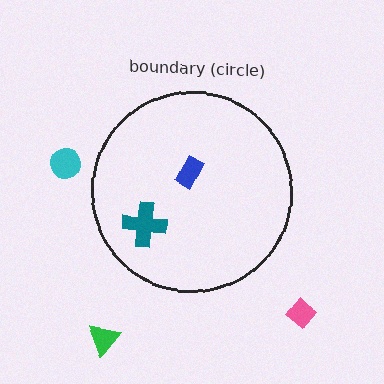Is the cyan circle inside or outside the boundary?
Outside.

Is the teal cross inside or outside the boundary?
Inside.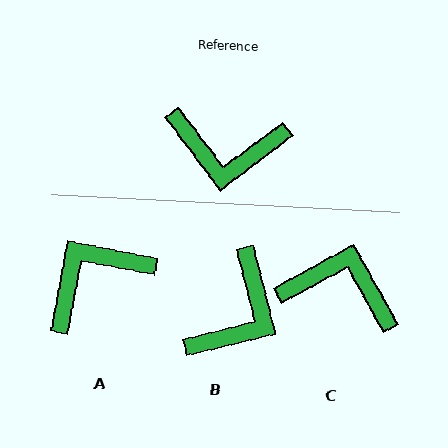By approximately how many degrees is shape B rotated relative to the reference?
Approximately 67 degrees counter-clockwise.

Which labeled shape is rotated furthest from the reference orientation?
C, about 172 degrees away.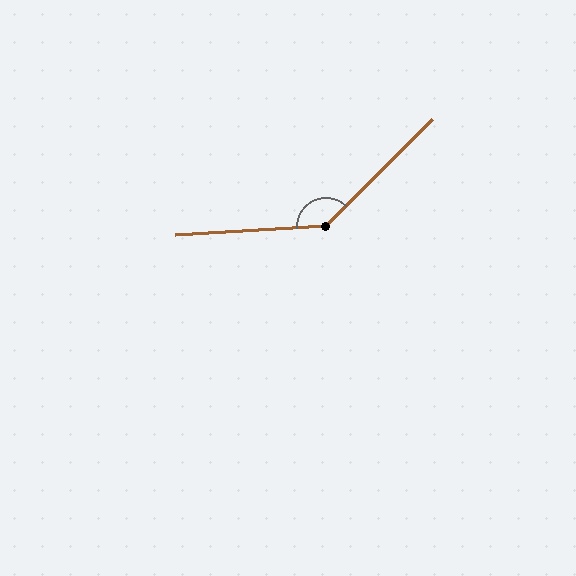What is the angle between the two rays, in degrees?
Approximately 138 degrees.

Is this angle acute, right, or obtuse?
It is obtuse.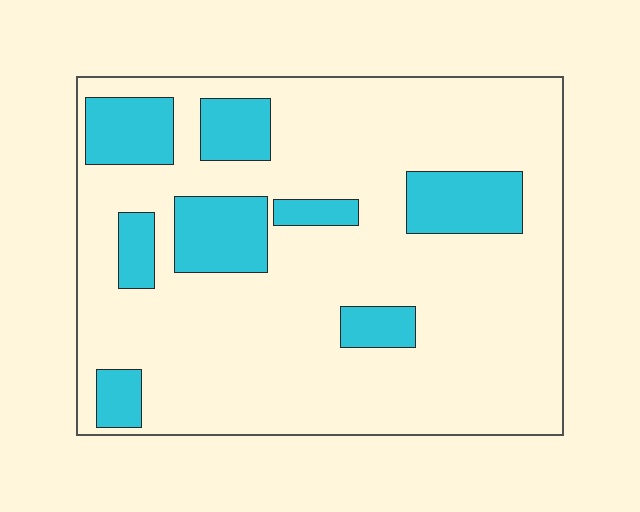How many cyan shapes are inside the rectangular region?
8.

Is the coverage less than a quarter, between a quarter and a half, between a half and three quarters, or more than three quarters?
Less than a quarter.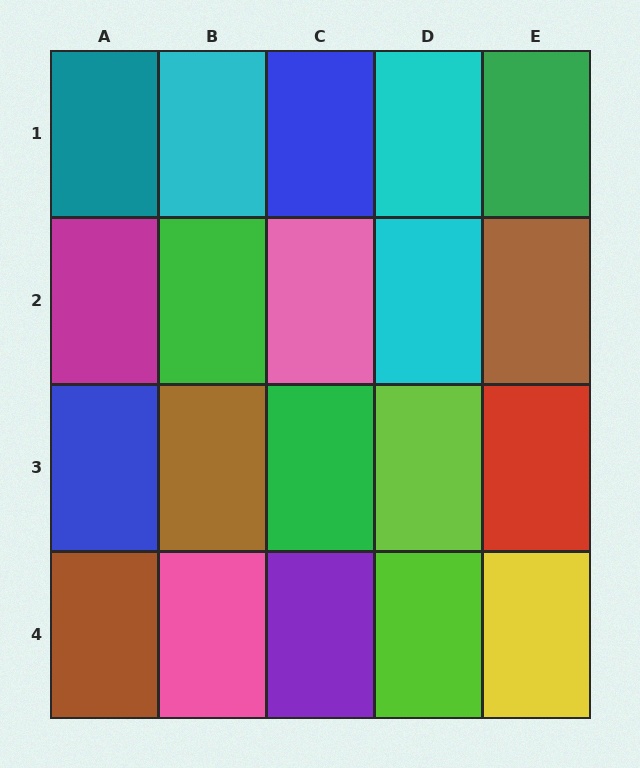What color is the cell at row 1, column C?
Blue.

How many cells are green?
3 cells are green.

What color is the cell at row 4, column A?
Brown.